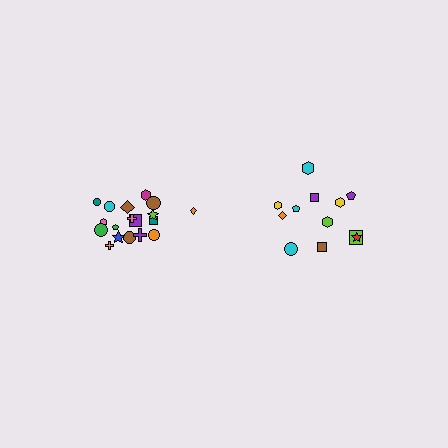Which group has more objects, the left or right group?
The left group.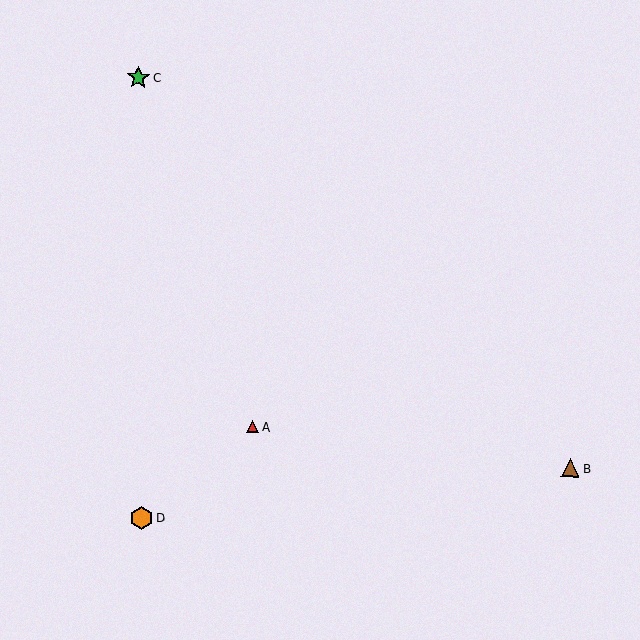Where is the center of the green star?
The center of the green star is at (138, 77).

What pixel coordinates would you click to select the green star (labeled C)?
Click at (138, 77) to select the green star C.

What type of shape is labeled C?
Shape C is a green star.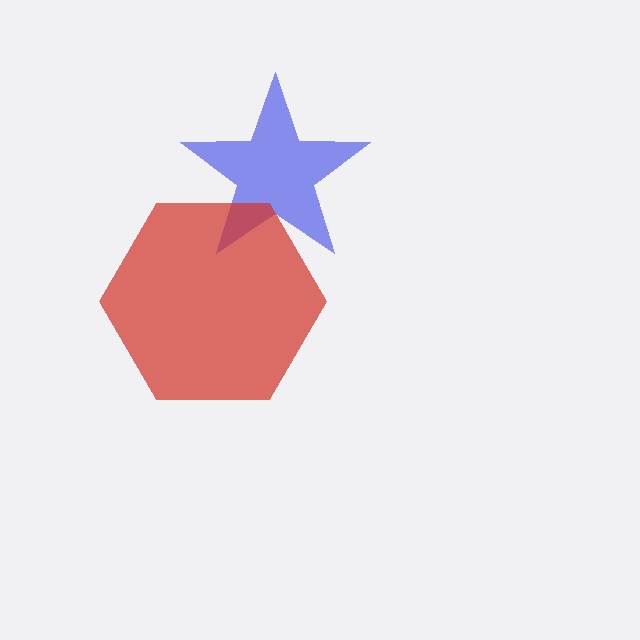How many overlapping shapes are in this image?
There are 2 overlapping shapes in the image.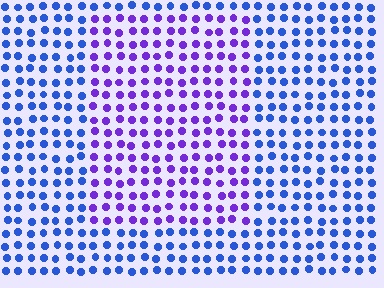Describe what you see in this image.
The image is filled with small blue elements in a uniform arrangement. A rectangle-shaped region is visible where the elements are tinted to a slightly different hue, forming a subtle color boundary.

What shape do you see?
I see a rectangle.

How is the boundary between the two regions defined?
The boundary is defined purely by a slight shift in hue (about 43 degrees). Spacing, size, and orientation are identical on both sides.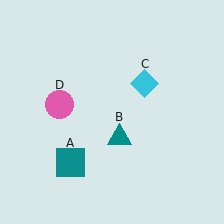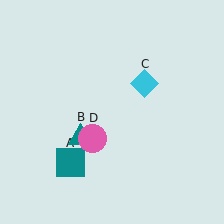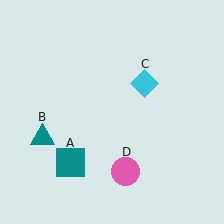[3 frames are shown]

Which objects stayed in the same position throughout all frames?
Teal square (object A) and cyan diamond (object C) remained stationary.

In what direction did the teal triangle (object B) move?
The teal triangle (object B) moved left.